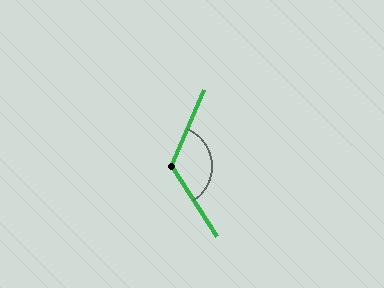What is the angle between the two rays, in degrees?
Approximately 124 degrees.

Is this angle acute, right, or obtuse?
It is obtuse.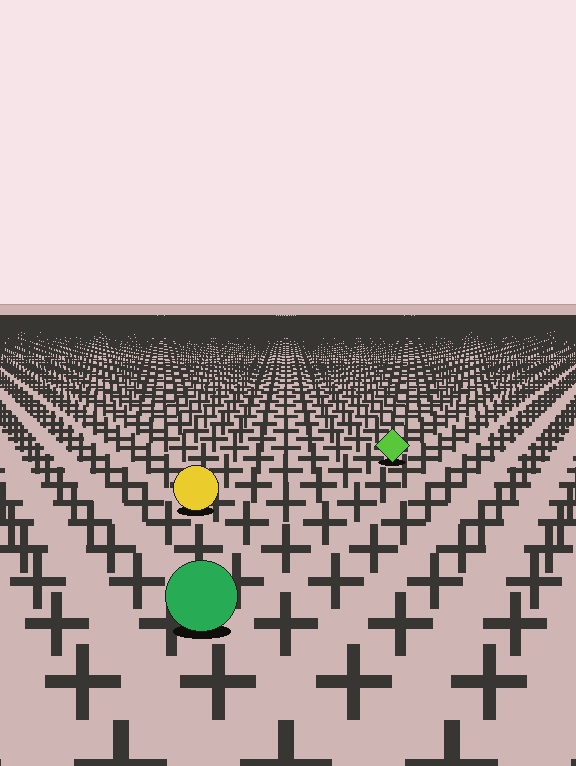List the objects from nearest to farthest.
From nearest to farthest: the green circle, the yellow circle, the lime diamond.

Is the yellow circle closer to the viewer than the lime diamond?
Yes. The yellow circle is closer — you can tell from the texture gradient: the ground texture is coarser near it.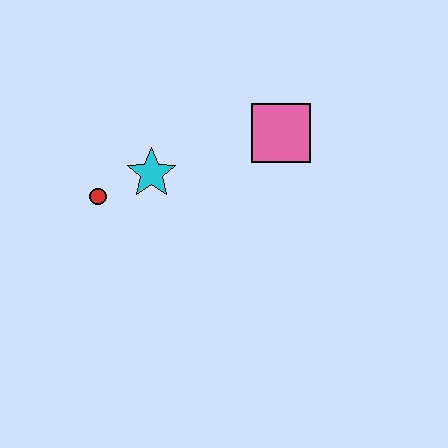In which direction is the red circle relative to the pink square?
The red circle is to the left of the pink square.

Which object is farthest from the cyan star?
The pink square is farthest from the cyan star.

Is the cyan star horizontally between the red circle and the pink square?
Yes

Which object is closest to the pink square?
The cyan star is closest to the pink square.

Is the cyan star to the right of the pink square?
No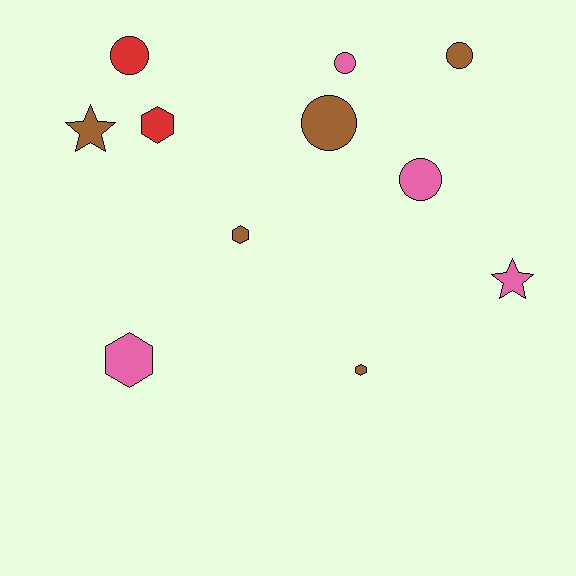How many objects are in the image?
There are 11 objects.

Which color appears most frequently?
Brown, with 5 objects.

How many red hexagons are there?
There is 1 red hexagon.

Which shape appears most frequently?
Circle, with 5 objects.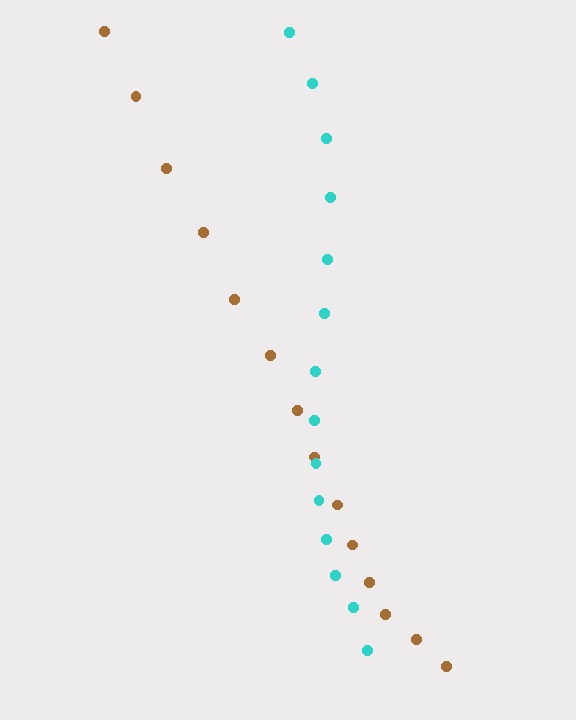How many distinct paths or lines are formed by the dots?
There are 2 distinct paths.